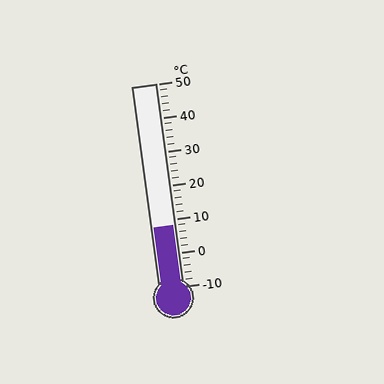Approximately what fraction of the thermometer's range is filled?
The thermometer is filled to approximately 30% of its range.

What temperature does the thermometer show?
The thermometer shows approximately 8°C.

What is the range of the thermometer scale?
The thermometer scale ranges from -10°C to 50°C.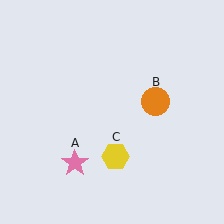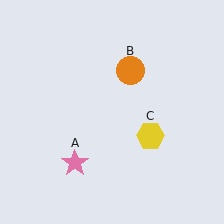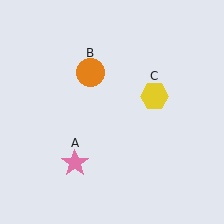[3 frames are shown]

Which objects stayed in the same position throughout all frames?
Pink star (object A) remained stationary.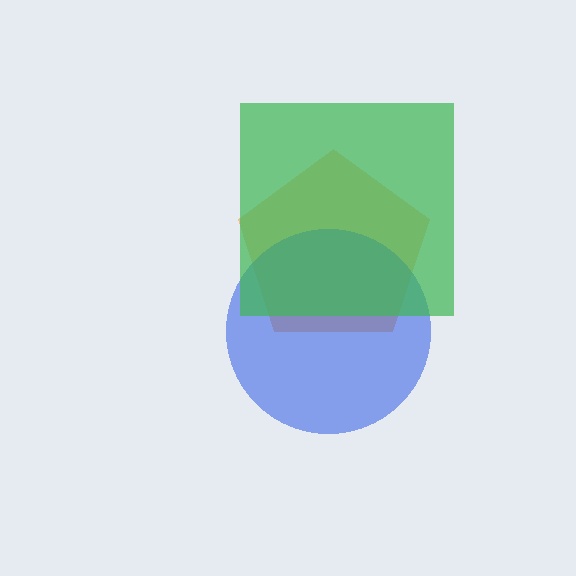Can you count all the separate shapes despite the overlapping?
Yes, there are 3 separate shapes.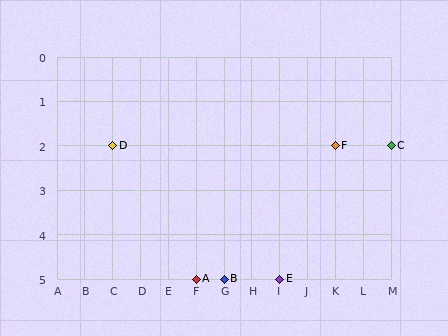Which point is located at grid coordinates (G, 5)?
Point B is at (G, 5).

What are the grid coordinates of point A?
Point A is at grid coordinates (F, 5).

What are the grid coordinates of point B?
Point B is at grid coordinates (G, 5).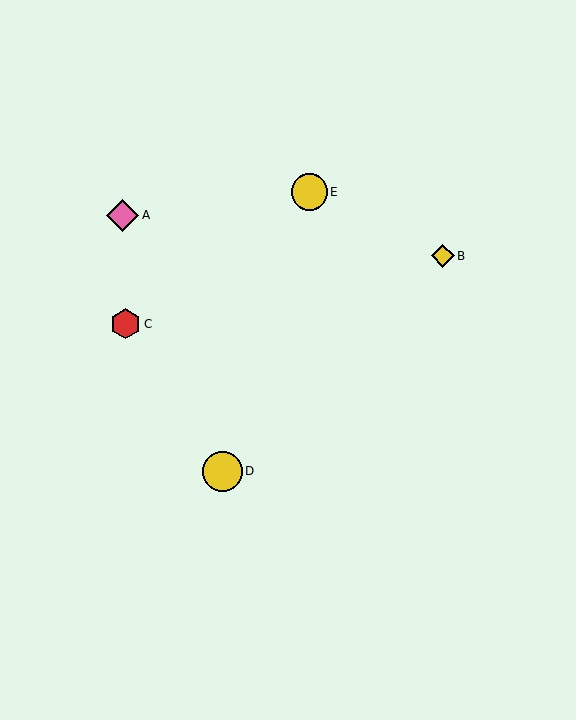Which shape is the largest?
The yellow circle (labeled D) is the largest.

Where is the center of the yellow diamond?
The center of the yellow diamond is at (443, 256).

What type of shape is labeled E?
Shape E is a yellow circle.